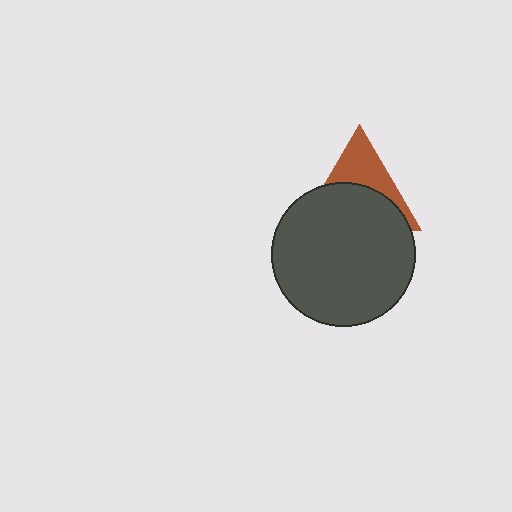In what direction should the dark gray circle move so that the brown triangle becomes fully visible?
The dark gray circle should move down. That is the shortest direction to clear the overlap and leave the brown triangle fully visible.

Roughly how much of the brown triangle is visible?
A small part of it is visible (roughly 40%).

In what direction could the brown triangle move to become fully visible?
The brown triangle could move up. That would shift it out from behind the dark gray circle entirely.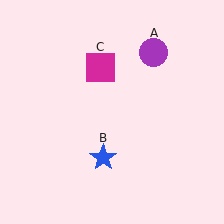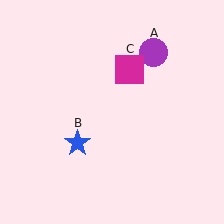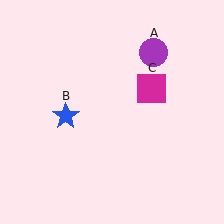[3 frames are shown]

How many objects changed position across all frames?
2 objects changed position: blue star (object B), magenta square (object C).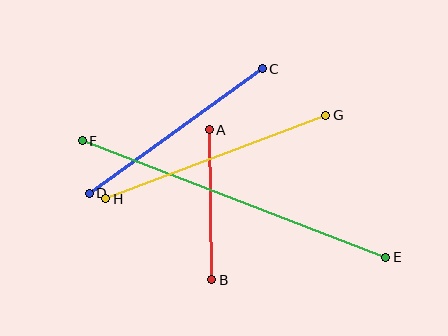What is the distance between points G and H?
The distance is approximately 235 pixels.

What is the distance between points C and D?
The distance is approximately 213 pixels.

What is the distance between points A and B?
The distance is approximately 150 pixels.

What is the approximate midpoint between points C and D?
The midpoint is at approximately (176, 131) pixels.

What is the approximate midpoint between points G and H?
The midpoint is at approximately (216, 157) pixels.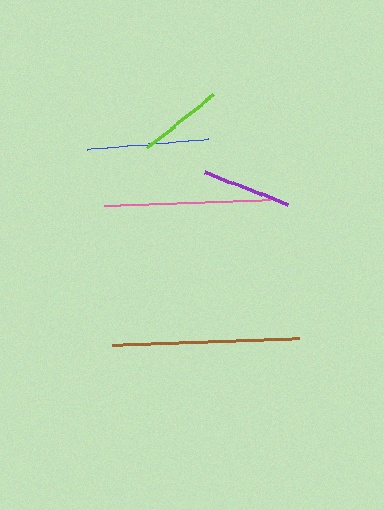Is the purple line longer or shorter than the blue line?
The blue line is longer than the purple line.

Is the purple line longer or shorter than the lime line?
The purple line is longer than the lime line.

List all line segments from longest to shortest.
From longest to shortest: brown, pink, blue, purple, lime.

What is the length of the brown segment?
The brown segment is approximately 188 pixels long.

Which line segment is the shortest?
The lime line is the shortest at approximately 85 pixels.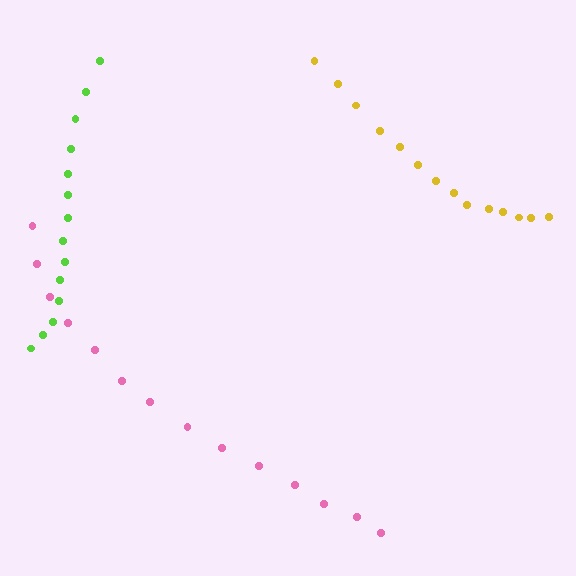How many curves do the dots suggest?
There are 3 distinct paths.